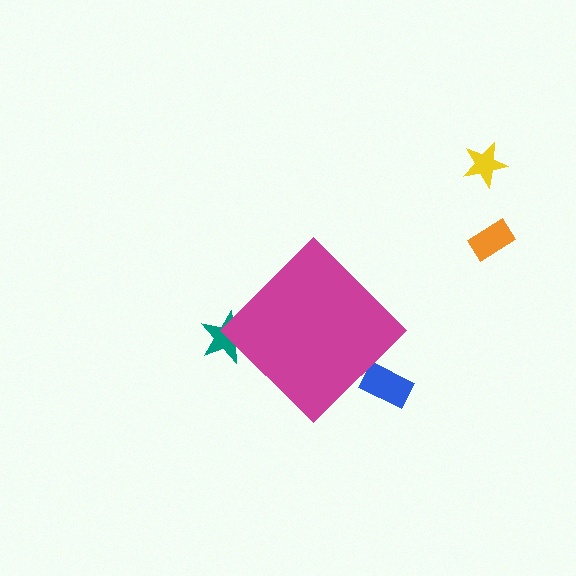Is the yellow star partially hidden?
No, the yellow star is fully visible.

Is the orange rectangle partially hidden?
No, the orange rectangle is fully visible.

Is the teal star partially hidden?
Yes, the teal star is partially hidden behind the magenta diamond.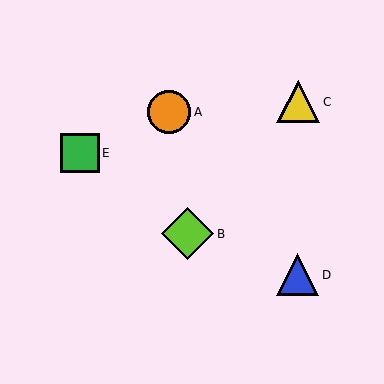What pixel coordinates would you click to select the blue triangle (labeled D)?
Click at (298, 275) to select the blue triangle D.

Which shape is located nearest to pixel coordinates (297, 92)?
The yellow triangle (labeled C) at (298, 102) is nearest to that location.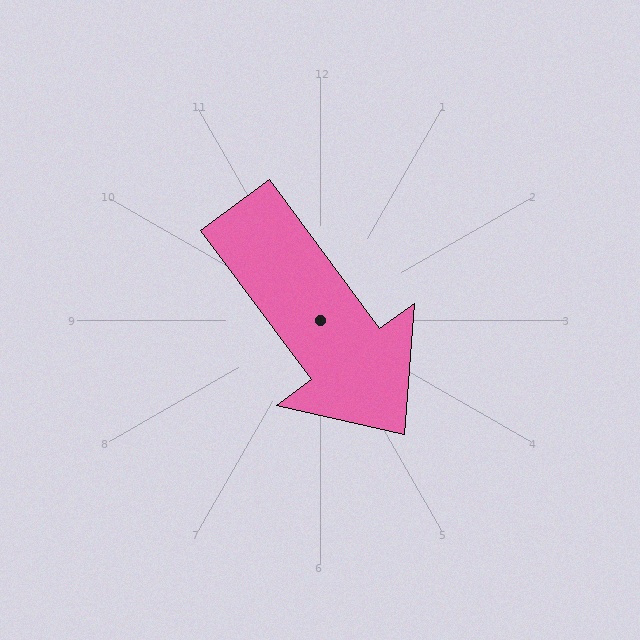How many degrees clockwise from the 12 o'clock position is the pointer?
Approximately 144 degrees.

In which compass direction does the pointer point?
Southeast.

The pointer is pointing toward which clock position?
Roughly 5 o'clock.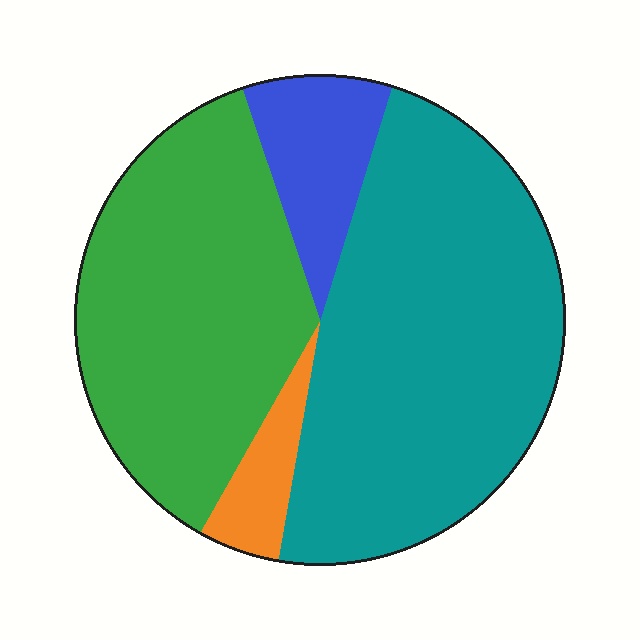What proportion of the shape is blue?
Blue takes up about one tenth (1/10) of the shape.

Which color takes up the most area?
Teal, at roughly 50%.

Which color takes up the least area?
Orange, at roughly 5%.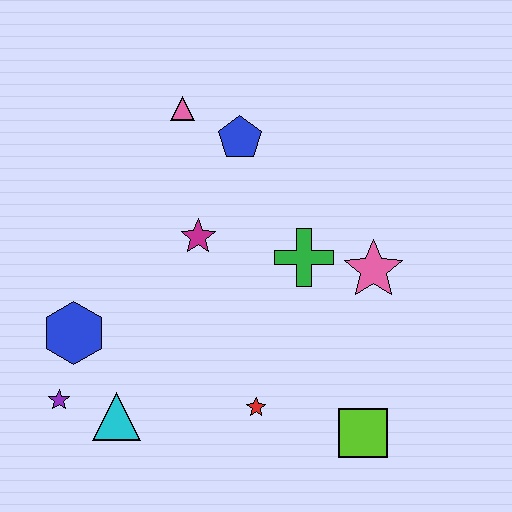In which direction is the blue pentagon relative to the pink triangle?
The blue pentagon is to the right of the pink triangle.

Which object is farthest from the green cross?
The purple star is farthest from the green cross.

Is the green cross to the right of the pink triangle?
Yes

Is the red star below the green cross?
Yes